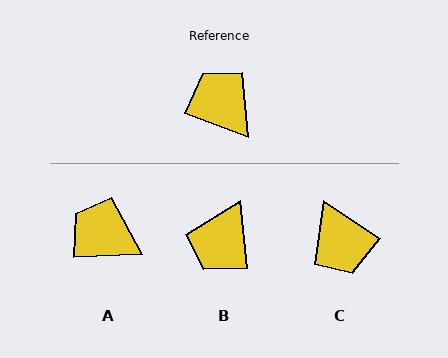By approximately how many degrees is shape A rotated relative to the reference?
Approximately 23 degrees counter-clockwise.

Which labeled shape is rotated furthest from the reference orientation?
C, about 166 degrees away.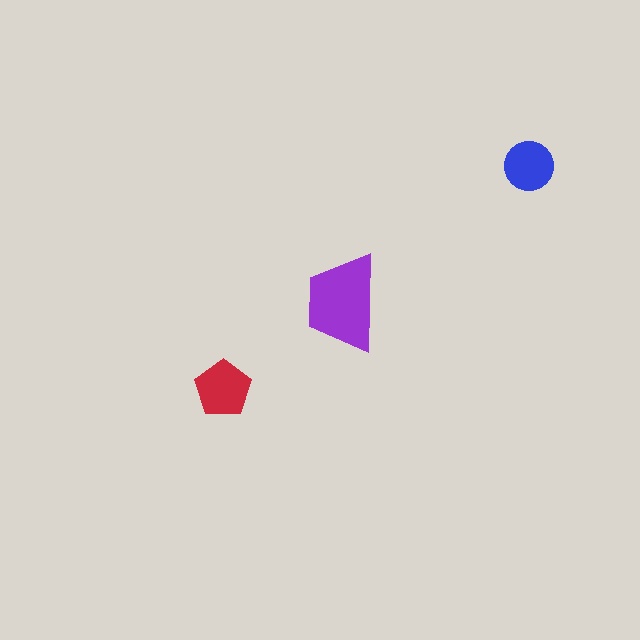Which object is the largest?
The purple trapezoid.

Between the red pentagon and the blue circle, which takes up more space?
The red pentagon.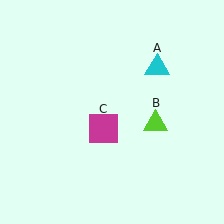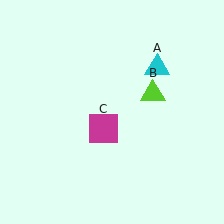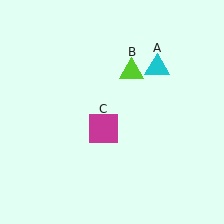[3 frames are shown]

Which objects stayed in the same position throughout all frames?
Cyan triangle (object A) and magenta square (object C) remained stationary.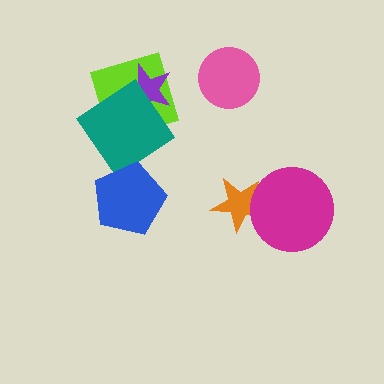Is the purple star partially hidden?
Yes, it is partially covered by another shape.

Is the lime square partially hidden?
Yes, it is partially covered by another shape.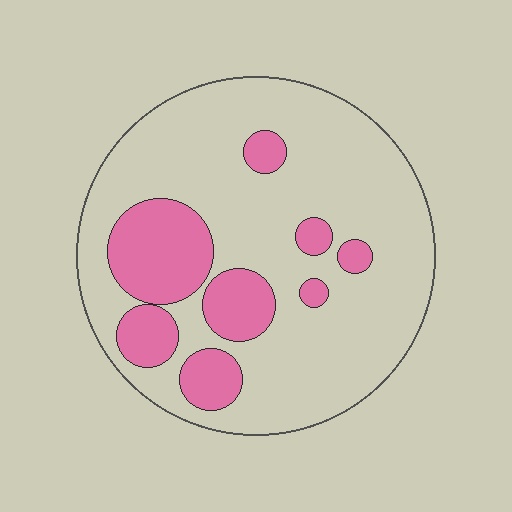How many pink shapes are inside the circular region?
8.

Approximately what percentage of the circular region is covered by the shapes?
Approximately 25%.